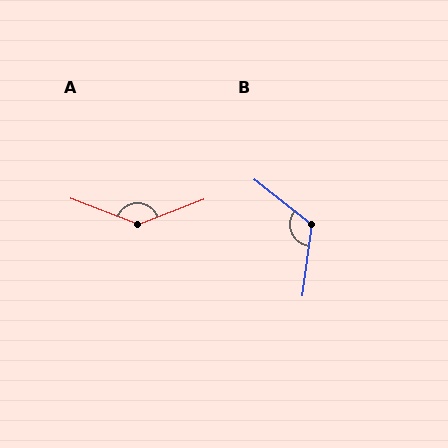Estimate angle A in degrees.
Approximately 138 degrees.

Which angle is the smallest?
B, at approximately 121 degrees.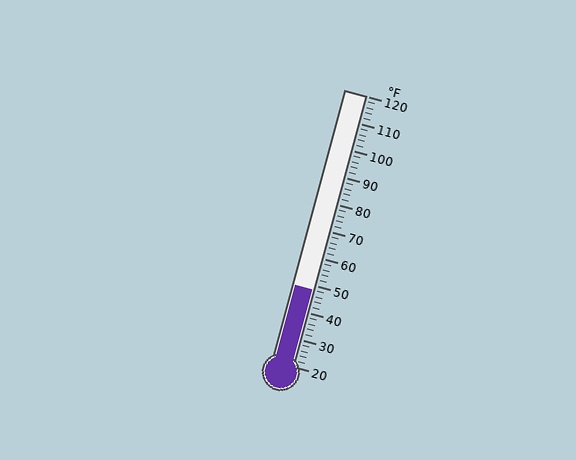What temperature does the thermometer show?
The thermometer shows approximately 48°F.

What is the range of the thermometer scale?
The thermometer scale ranges from 20°F to 120°F.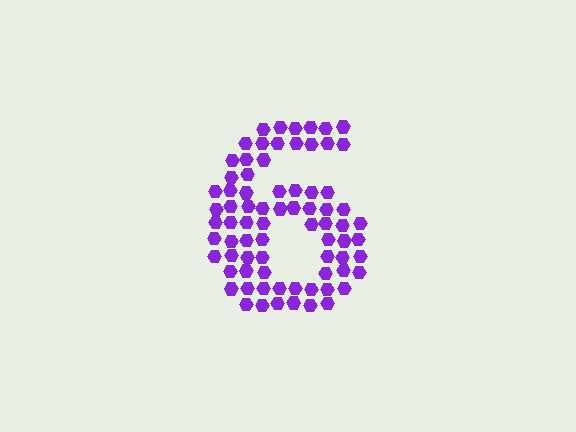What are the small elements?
The small elements are hexagons.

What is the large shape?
The large shape is the digit 6.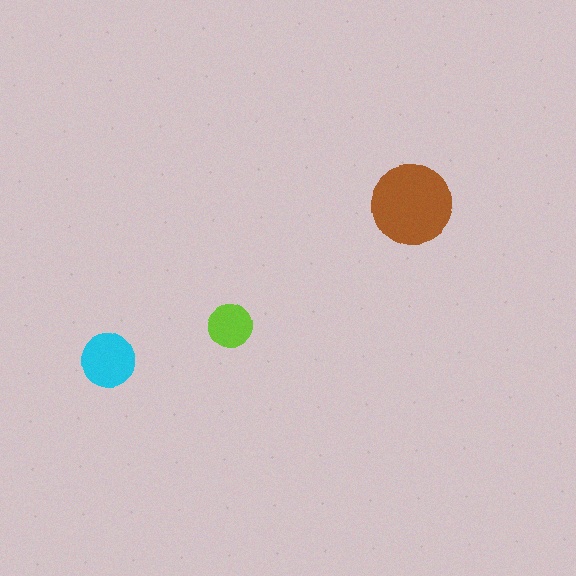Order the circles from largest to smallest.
the brown one, the cyan one, the lime one.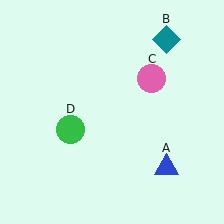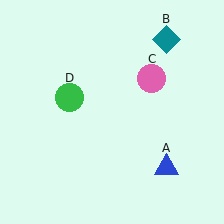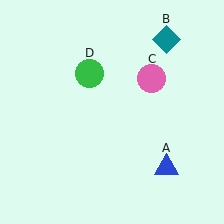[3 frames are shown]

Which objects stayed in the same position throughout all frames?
Blue triangle (object A) and teal diamond (object B) and pink circle (object C) remained stationary.